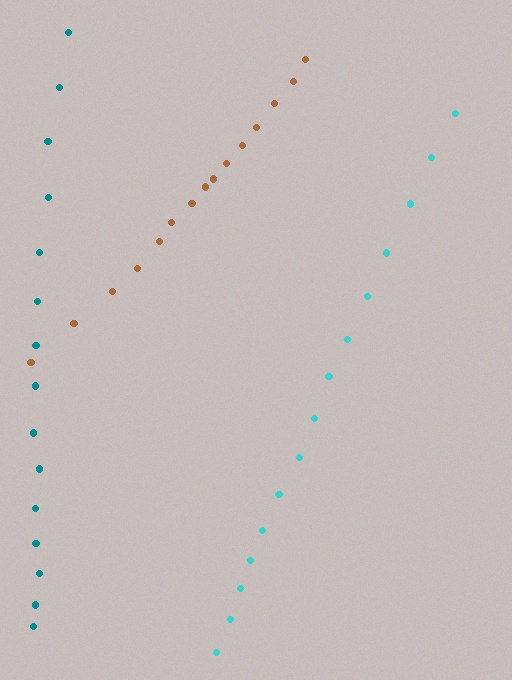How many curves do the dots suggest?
There are 3 distinct paths.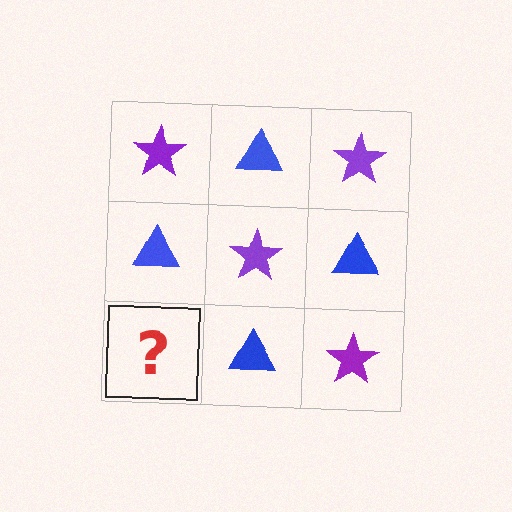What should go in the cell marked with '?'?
The missing cell should contain a purple star.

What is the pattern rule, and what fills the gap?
The rule is that it alternates purple star and blue triangle in a checkerboard pattern. The gap should be filled with a purple star.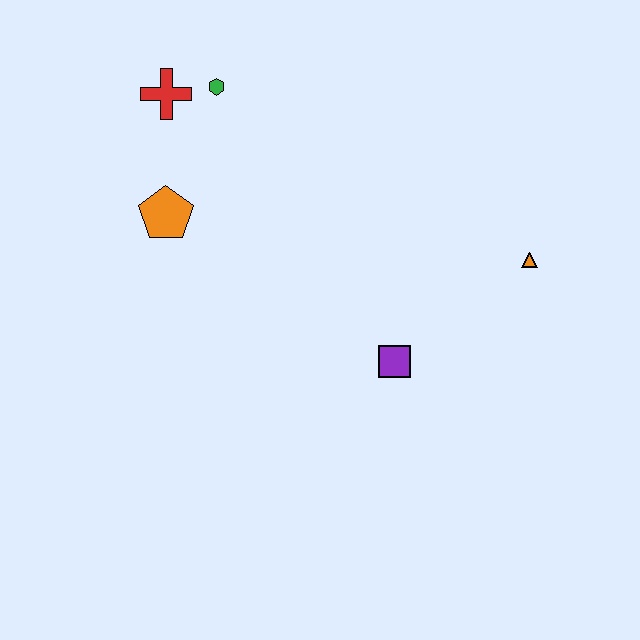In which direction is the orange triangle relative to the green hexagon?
The orange triangle is to the right of the green hexagon.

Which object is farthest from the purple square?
The red cross is farthest from the purple square.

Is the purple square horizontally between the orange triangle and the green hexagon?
Yes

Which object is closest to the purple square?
The orange triangle is closest to the purple square.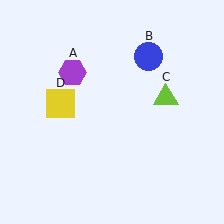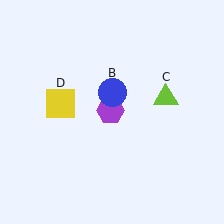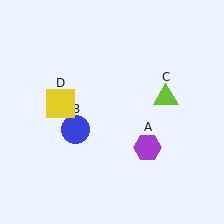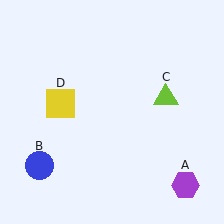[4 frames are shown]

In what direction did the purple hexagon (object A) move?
The purple hexagon (object A) moved down and to the right.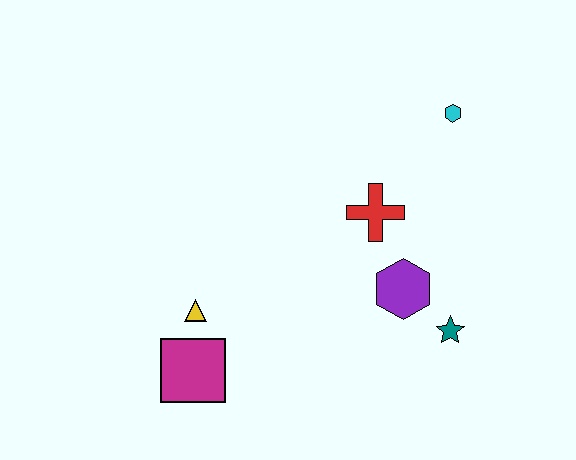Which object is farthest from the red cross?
The magenta square is farthest from the red cross.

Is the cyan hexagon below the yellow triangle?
No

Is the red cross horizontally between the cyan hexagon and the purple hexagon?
No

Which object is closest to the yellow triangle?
The magenta square is closest to the yellow triangle.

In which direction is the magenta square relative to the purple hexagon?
The magenta square is to the left of the purple hexagon.